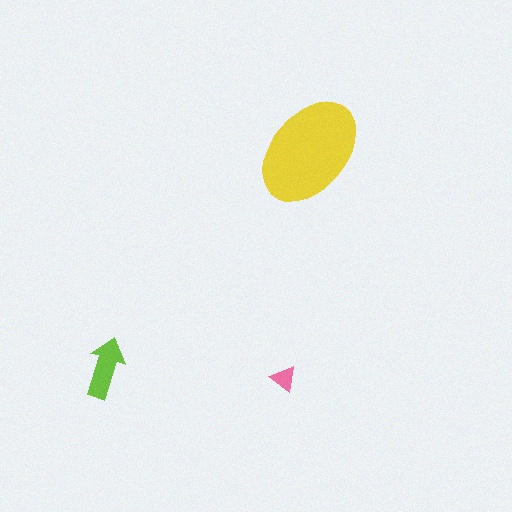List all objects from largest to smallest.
The yellow ellipse, the lime arrow, the pink triangle.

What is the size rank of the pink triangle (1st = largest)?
3rd.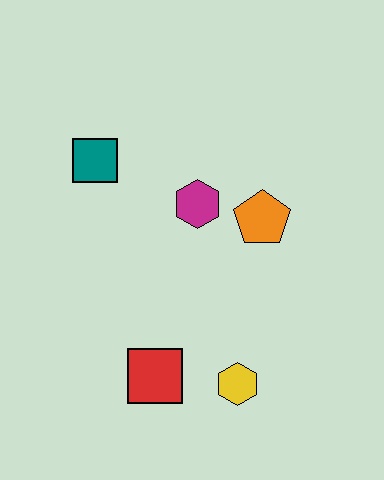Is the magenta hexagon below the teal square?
Yes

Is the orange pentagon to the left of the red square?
No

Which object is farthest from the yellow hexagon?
The teal square is farthest from the yellow hexagon.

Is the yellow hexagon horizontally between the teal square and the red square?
No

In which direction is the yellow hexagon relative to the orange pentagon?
The yellow hexagon is below the orange pentagon.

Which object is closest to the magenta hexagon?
The orange pentagon is closest to the magenta hexagon.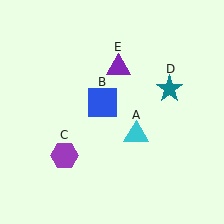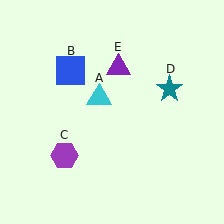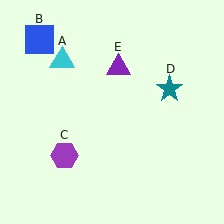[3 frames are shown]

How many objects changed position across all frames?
2 objects changed position: cyan triangle (object A), blue square (object B).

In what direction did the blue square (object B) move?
The blue square (object B) moved up and to the left.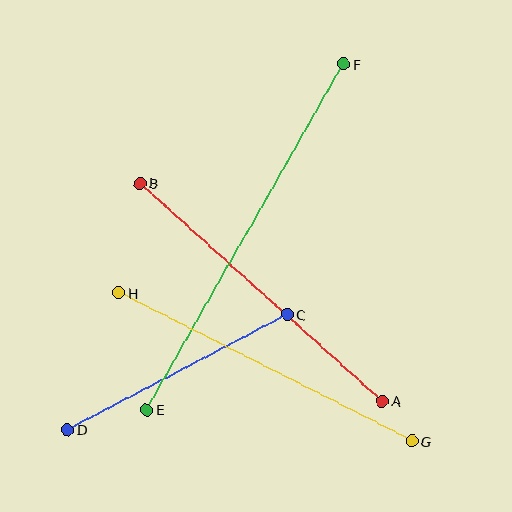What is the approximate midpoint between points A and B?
The midpoint is at approximately (261, 292) pixels.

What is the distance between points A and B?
The distance is approximately 326 pixels.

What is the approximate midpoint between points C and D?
The midpoint is at approximately (177, 372) pixels.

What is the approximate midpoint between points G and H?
The midpoint is at approximately (265, 367) pixels.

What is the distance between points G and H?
The distance is approximately 329 pixels.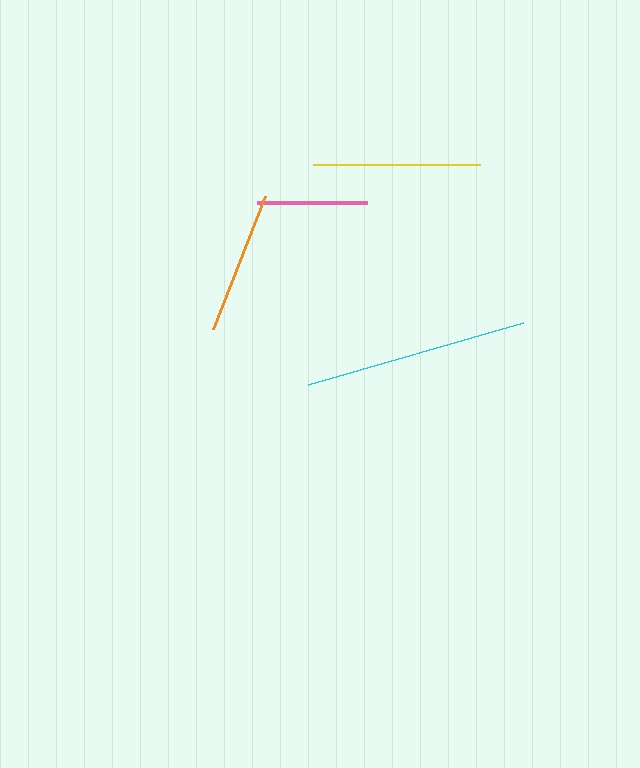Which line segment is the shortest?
The pink line is the shortest at approximately 109 pixels.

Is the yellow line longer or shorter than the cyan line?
The cyan line is longer than the yellow line.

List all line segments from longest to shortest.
From longest to shortest: cyan, yellow, orange, pink.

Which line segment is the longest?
The cyan line is the longest at approximately 224 pixels.